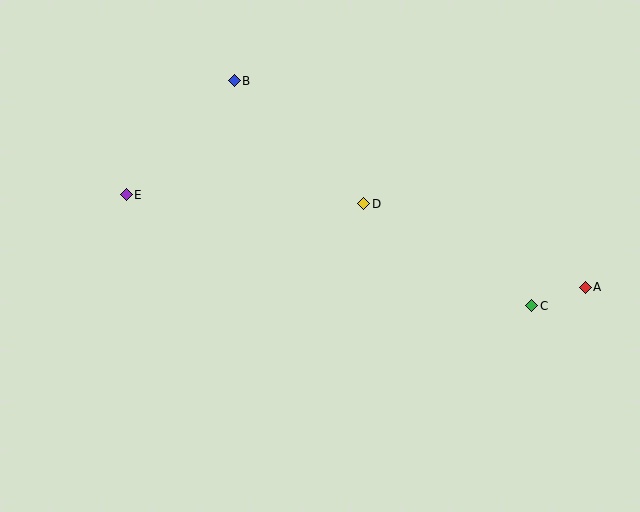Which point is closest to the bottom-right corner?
Point A is closest to the bottom-right corner.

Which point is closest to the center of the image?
Point D at (364, 204) is closest to the center.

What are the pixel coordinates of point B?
Point B is at (234, 81).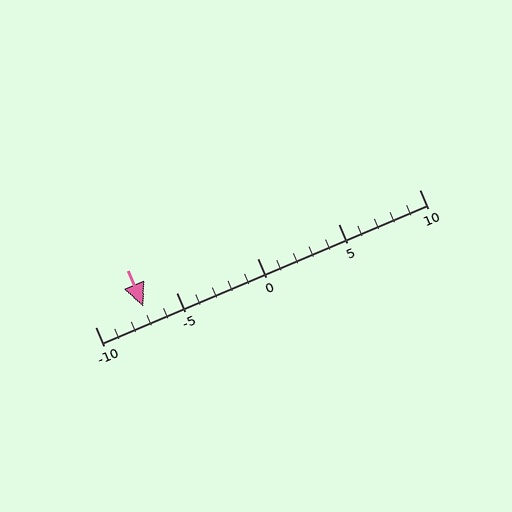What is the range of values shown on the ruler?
The ruler shows values from -10 to 10.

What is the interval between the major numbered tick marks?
The major tick marks are spaced 5 units apart.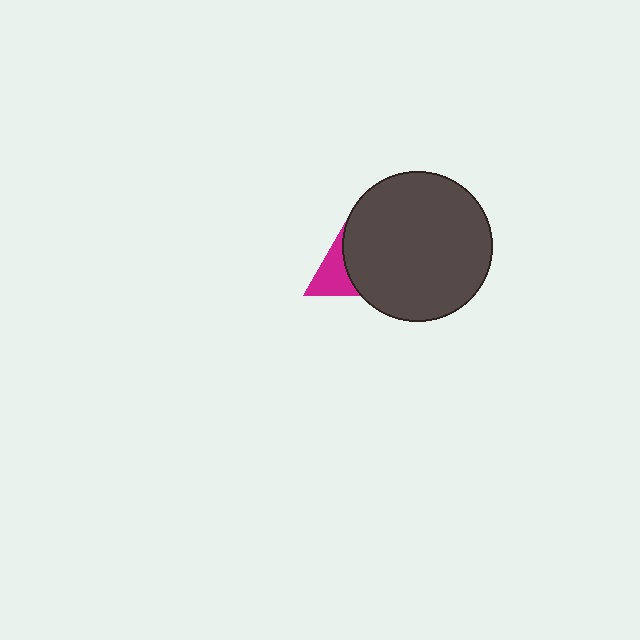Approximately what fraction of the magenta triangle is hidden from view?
Roughly 64% of the magenta triangle is hidden behind the dark gray circle.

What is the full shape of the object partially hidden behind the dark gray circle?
The partially hidden object is a magenta triangle.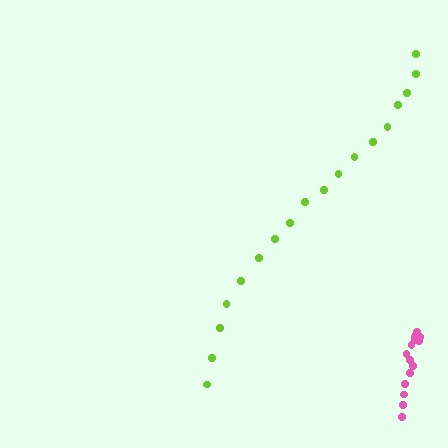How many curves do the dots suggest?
There are 2 distinct paths.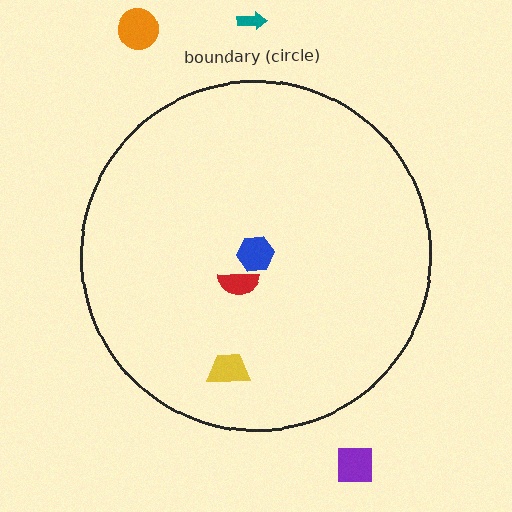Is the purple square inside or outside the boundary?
Outside.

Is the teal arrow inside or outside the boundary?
Outside.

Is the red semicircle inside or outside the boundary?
Inside.